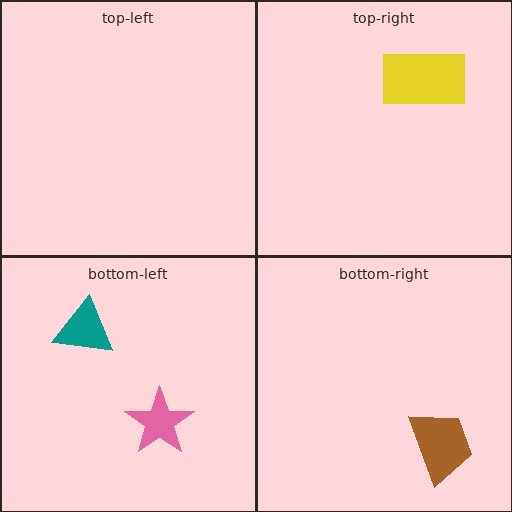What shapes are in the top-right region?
The yellow rectangle.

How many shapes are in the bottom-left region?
2.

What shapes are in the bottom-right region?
The brown trapezoid.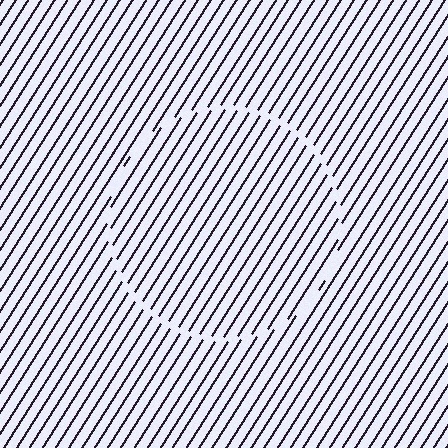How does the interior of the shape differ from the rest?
The interior of the shape contains the same grating, shifted by half a period — the contour is defined by the phase discontinuity where line-ends from the inner and outer gratings abut.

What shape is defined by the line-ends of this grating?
An illusory circle. The interior of the shape contains the same grating, shifted by half a period — the contour is defined by the phase discontinuity where line-ends from the inner and outer gratings abut.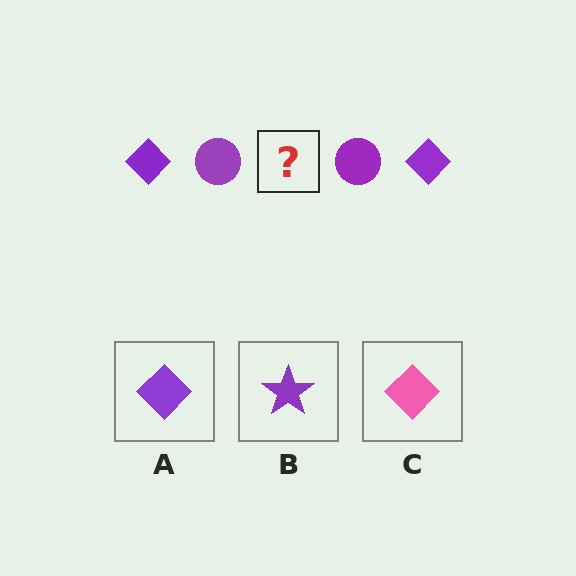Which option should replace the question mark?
Option A.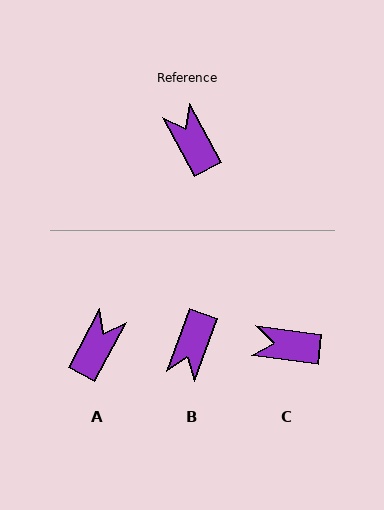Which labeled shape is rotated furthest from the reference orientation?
B, about 132 degrees away.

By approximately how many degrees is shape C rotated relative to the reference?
Approximately 54 degrees counter-clockwise.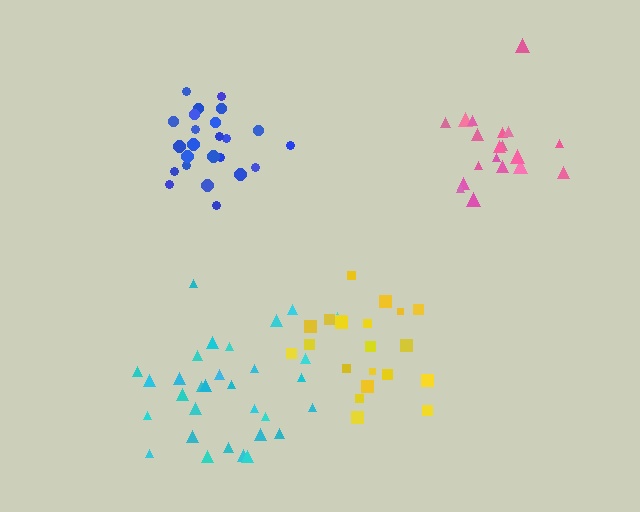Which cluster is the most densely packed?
Blue.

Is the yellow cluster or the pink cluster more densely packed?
Pink.